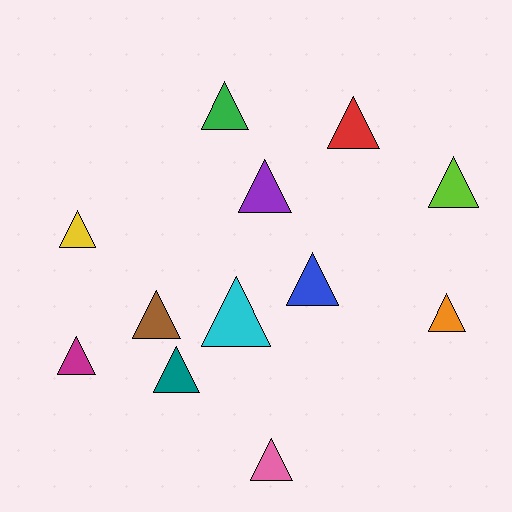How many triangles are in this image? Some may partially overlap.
There are 12 triangles.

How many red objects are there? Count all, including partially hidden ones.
There is 1 red object.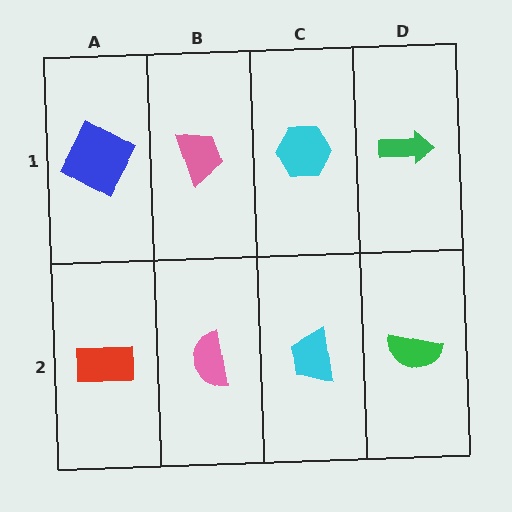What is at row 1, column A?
A blue square.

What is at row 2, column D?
A green semicircle.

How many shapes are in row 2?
4 shapes.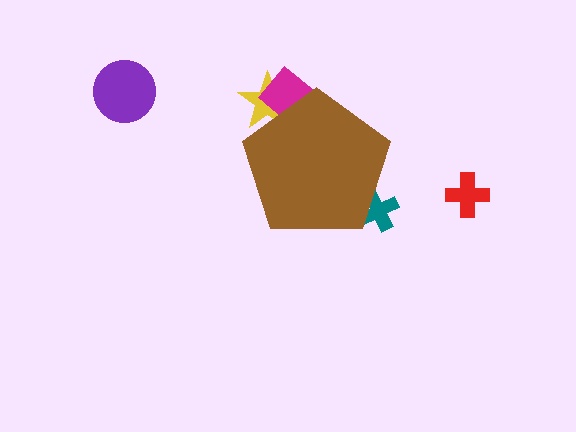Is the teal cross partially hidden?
Yes, the teal cross is partially hidden behind the brown pentagon.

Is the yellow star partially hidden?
Yes, the yellow star is partially hidden behind the brown pentagon.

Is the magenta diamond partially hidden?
Yes, the magenta diamond is partially hidden behind the brown pentagon.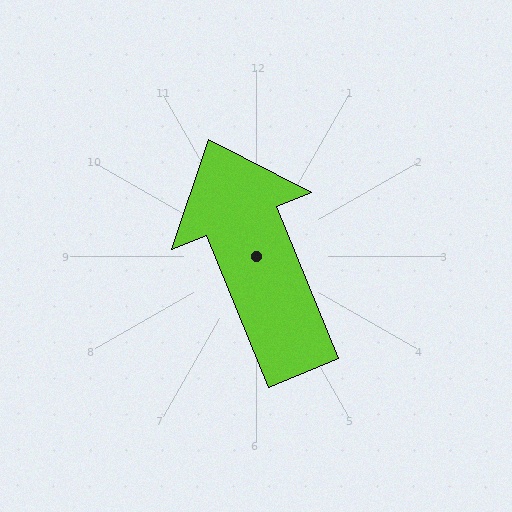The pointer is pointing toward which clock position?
Roughly 11 o'clock.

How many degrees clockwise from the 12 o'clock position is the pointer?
Approximately 338 degrees.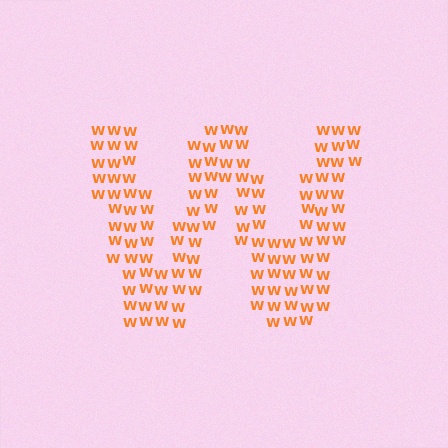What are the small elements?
The small elements are letter W's.